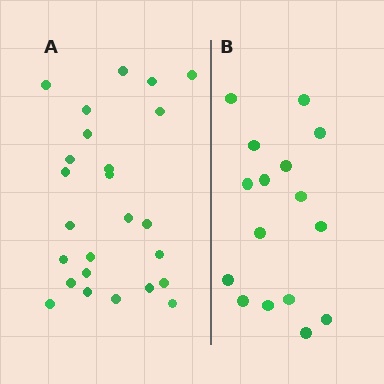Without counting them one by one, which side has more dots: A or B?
Region A (the left region) has more dots.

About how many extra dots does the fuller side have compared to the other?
Region A has roughly 8 or so more dots than region B.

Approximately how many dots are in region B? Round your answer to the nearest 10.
About 20 dots. (The exact count is 16, which rounds to 20.)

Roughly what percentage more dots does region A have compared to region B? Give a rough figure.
About 55% more.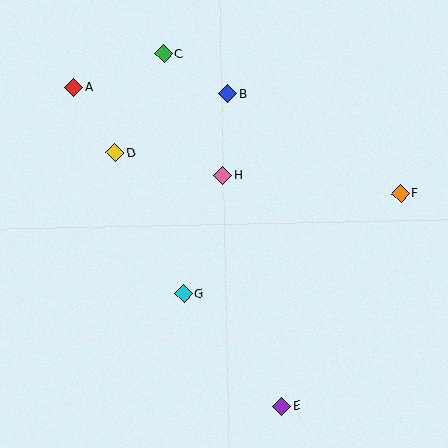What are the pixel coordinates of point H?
Point H is at (223, 175).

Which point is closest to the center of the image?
Point H at (223, 175) is closest to the center.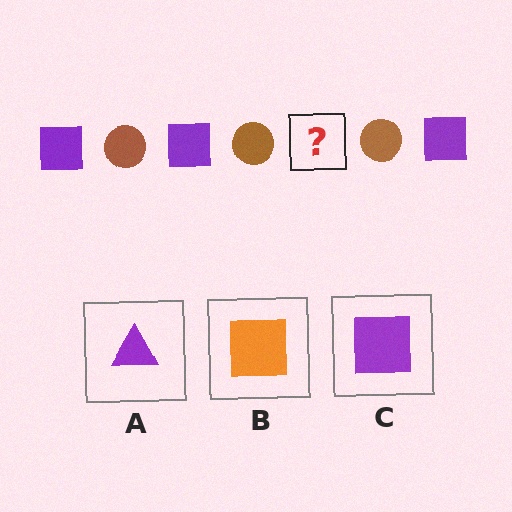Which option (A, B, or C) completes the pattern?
C.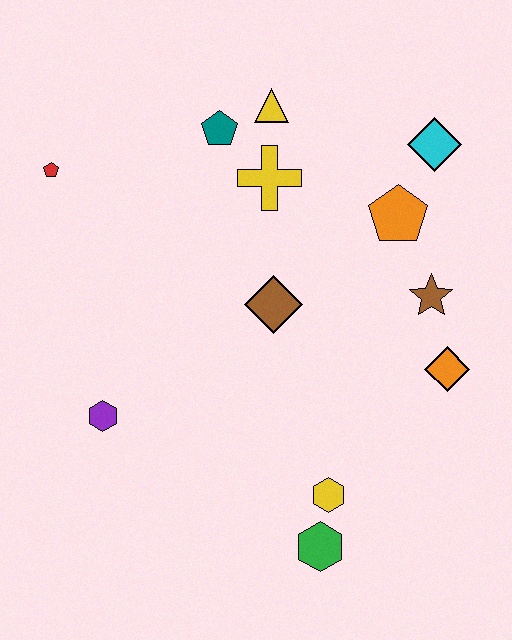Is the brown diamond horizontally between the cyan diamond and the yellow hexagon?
No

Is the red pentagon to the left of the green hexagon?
Yes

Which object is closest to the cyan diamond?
The orange pentagon is closest to the cyan diamond.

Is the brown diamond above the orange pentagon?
No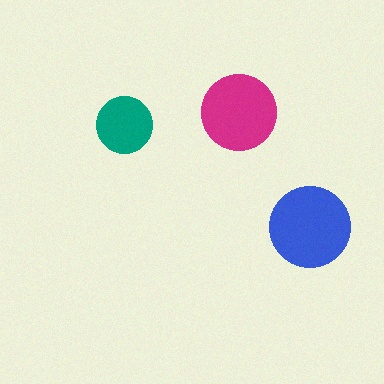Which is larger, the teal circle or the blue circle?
The blue one.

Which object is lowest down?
The blue circle is bottommost.